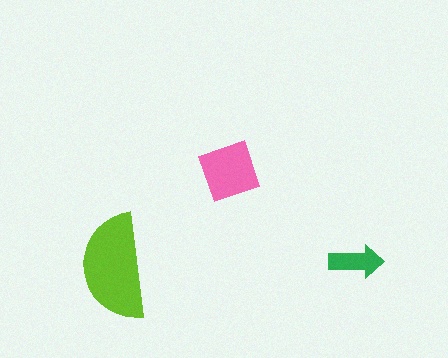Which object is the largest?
The lime semicircle.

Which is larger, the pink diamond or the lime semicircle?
The lime semicircle.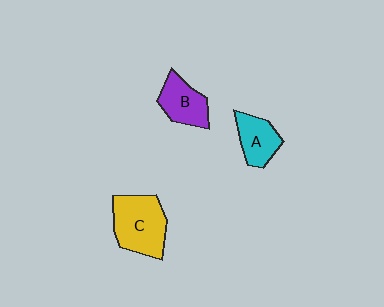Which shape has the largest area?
Shape C (yellow).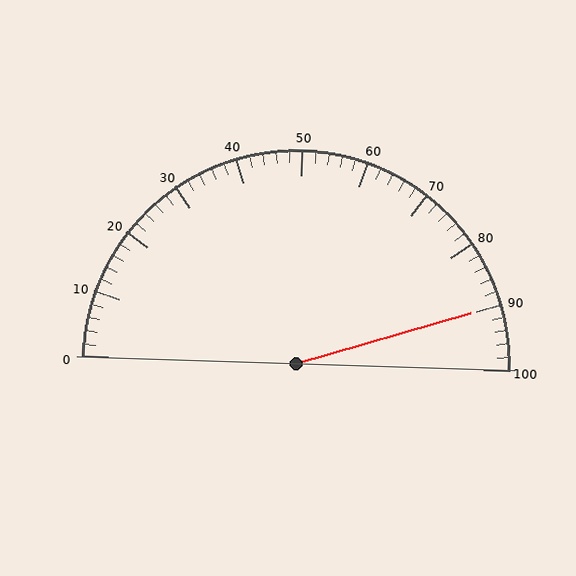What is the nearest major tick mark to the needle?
The nearest major tick mark is 90.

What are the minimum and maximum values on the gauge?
The gauge ranges from 0 to 100.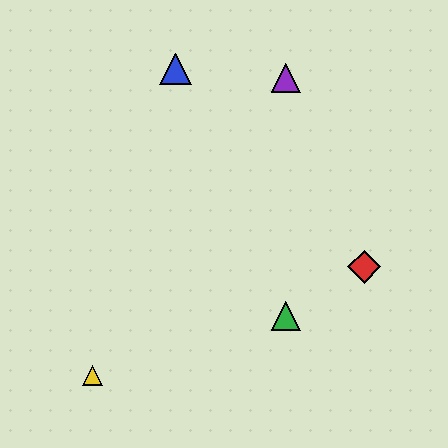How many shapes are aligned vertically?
2 shapes (the green triangle, the purple triangle) are aligned vertically.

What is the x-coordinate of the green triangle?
The green triangle is at x≈286.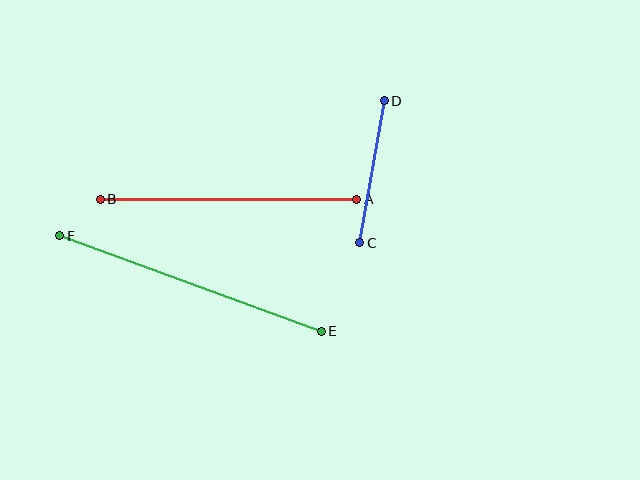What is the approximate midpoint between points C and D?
The midpoint is at approximately (372, 172) pixels.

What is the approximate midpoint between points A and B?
The midpoint is at approximately (229, 199) pixels.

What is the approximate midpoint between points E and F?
The midpoint is at approximately (190, 284) pixels.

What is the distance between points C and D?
The distance is approximately 144 pixels.